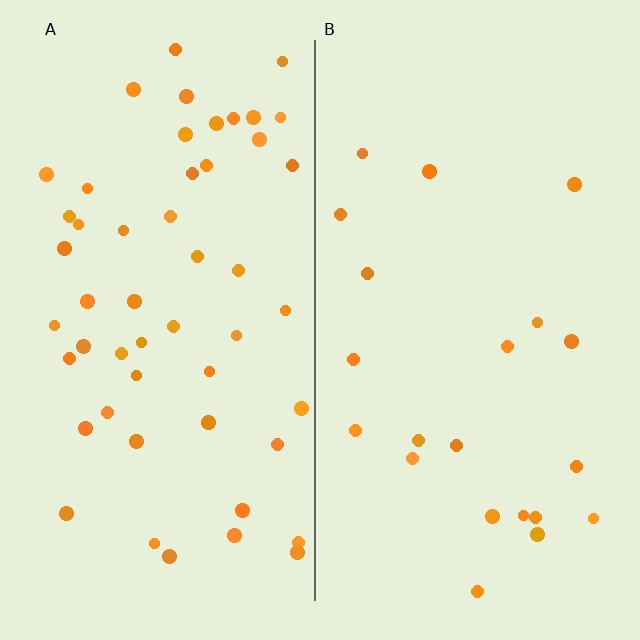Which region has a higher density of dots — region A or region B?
A (the left).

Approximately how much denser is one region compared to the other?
Approximately 2.4× — region A over region B.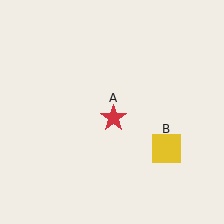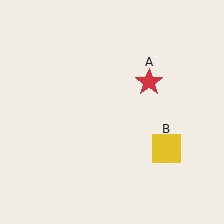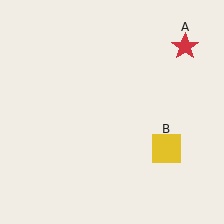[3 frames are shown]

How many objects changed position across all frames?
1 object changed position: red star (object A).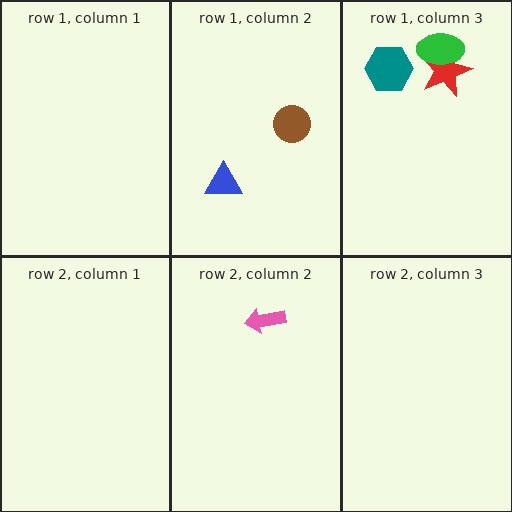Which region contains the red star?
The row 1, column 3 region.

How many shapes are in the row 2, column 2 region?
1.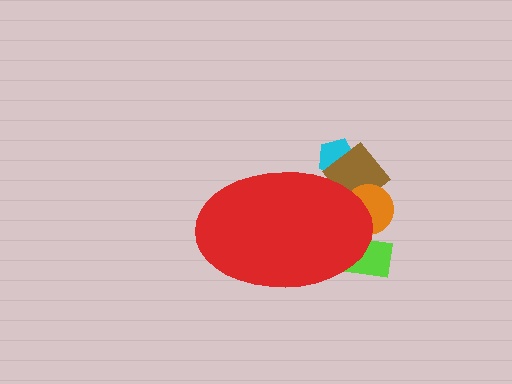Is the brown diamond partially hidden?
Yes, the brown diamond is partially hidden behind the red ellipse.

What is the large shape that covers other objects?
A red ellipse.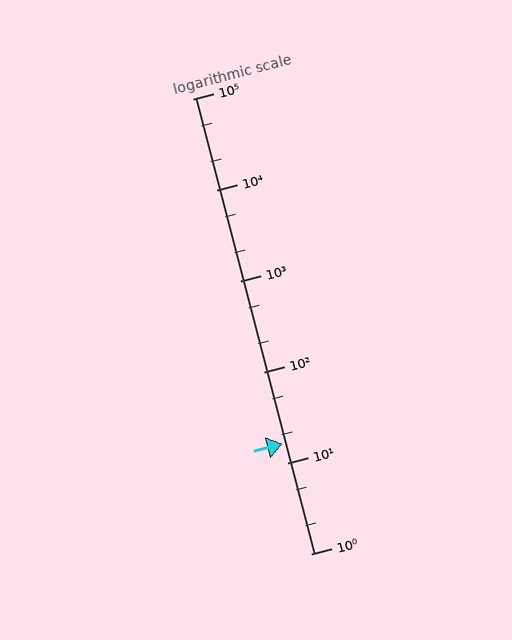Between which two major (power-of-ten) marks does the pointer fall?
The pointer is between 10 and 100.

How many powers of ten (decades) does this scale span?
The scale spans 5 decades, from 1 to 100000.